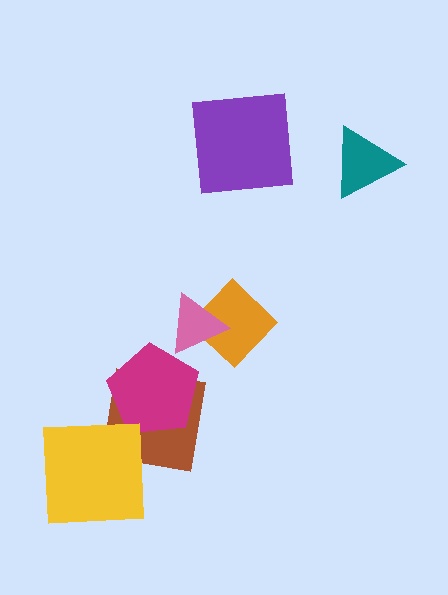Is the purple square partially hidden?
No, no other shape covers it.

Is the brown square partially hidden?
Yes, it is partially covered by another shape.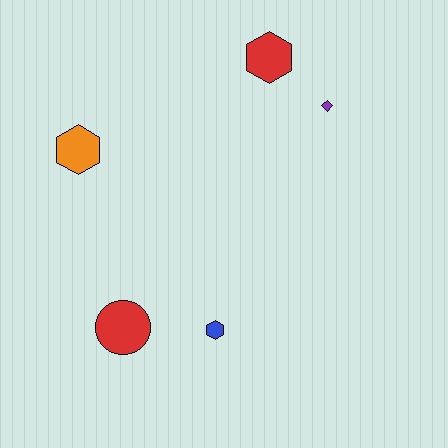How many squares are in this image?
There are no squares.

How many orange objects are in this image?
There is 1 orange object.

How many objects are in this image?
There are 5 objects.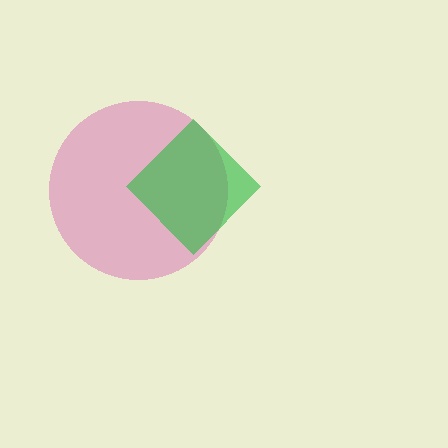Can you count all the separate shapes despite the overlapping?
Yes, there are 2 separate shapes.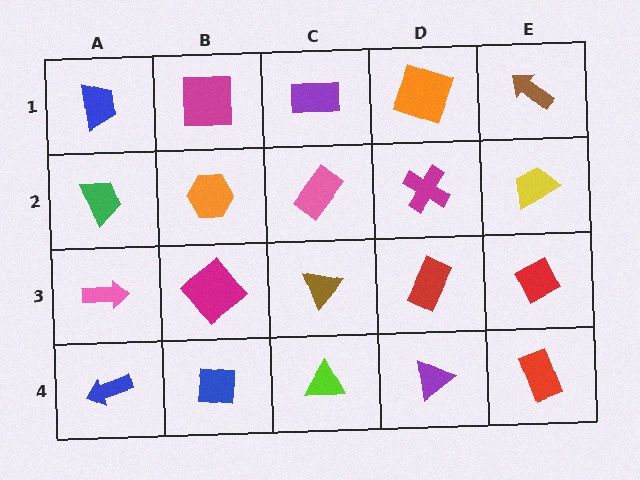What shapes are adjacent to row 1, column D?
A magenta cross (row 2, column D), a purple rectangle (row 1, column C), a brown arrow (row 1, column E).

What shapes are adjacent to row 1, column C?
A pink rectangle (row 2, column C), a magenta square (row 1, column B), an orange square (row 1, column D).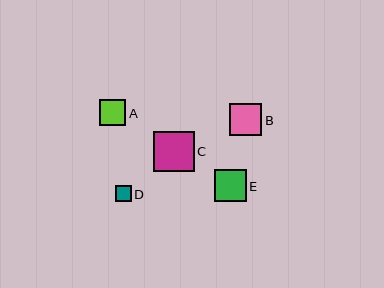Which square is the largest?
Square C is the largest with a size of approximately 40 pixels.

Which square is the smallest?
Square D is the smallest with a size of approximately 16 pixels.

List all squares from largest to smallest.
From largest to smallest: C, B, E, A, D.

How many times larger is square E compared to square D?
Square E is approximately 2.1 times the size of square D.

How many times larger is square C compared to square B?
Square C is approximately 1.2 times the size of square B.